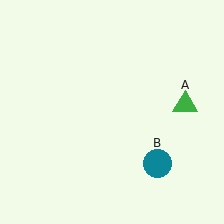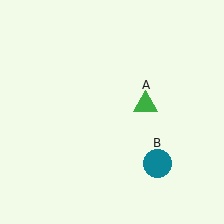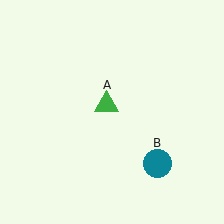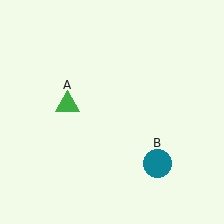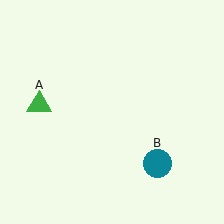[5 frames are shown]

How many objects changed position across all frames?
1 object changed position: green triangle (object A).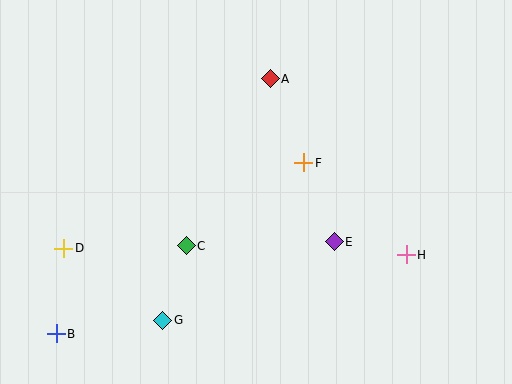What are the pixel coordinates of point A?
Point A is at (270, 79).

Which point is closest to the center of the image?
Point F at (304, 163) is closest to the center.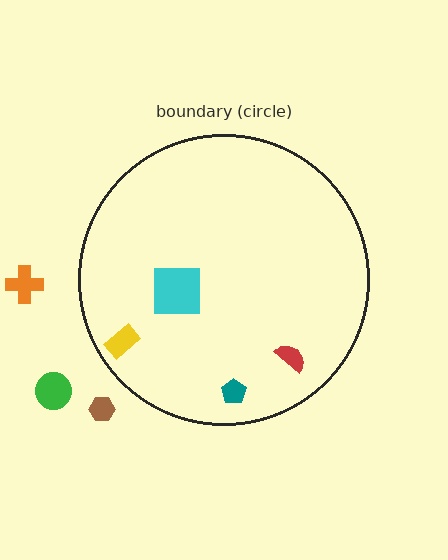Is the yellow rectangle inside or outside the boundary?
Inside.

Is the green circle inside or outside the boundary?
Outside.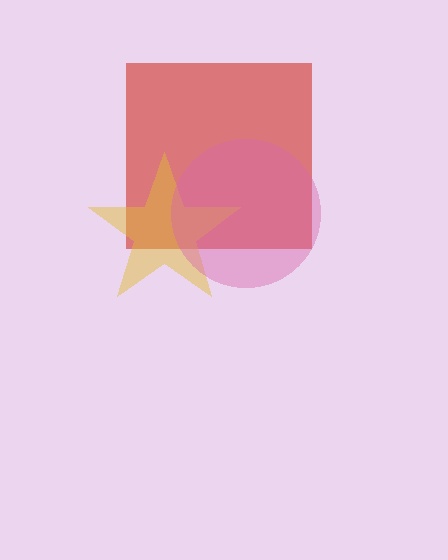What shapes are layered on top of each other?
The layered shapes are: a red square, a yellow star, a pink circle.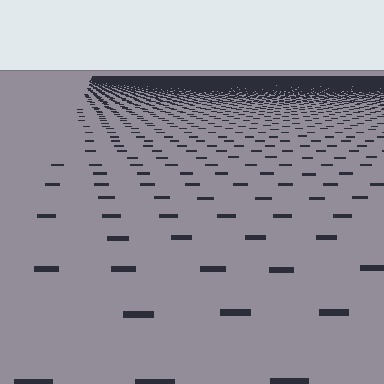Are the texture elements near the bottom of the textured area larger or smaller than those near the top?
Larger. Near the bottom, elements are closer to the viewer and appear at a bigger on-screen size.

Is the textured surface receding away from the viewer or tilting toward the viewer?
The surface is receding away from the viewer. Texture elements get smaller and denser toward the top.